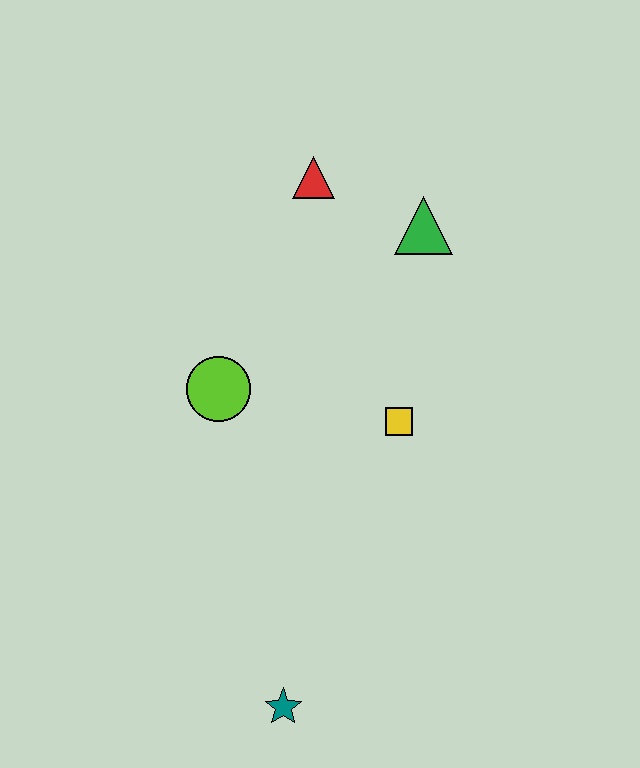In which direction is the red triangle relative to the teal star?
The red triangle is above the teal star.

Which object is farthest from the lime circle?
The teal star is farthest from the lime circle.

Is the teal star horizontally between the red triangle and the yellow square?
No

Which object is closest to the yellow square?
The lime circle is closest to the yellow square.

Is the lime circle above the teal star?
Yes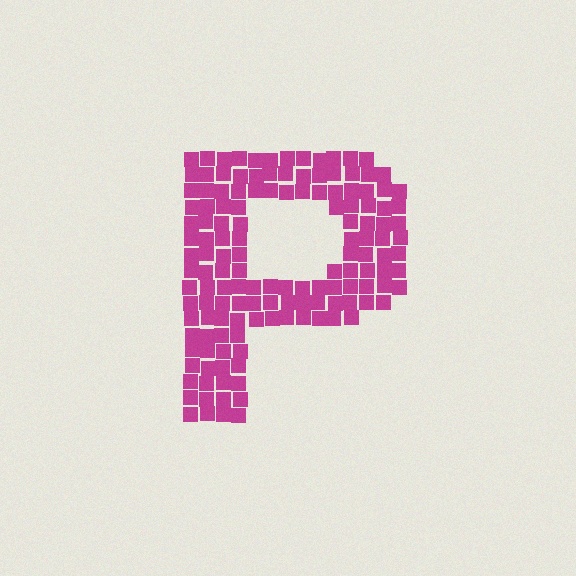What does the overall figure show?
The overall figure shows the letter P.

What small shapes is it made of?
It is made of small squares.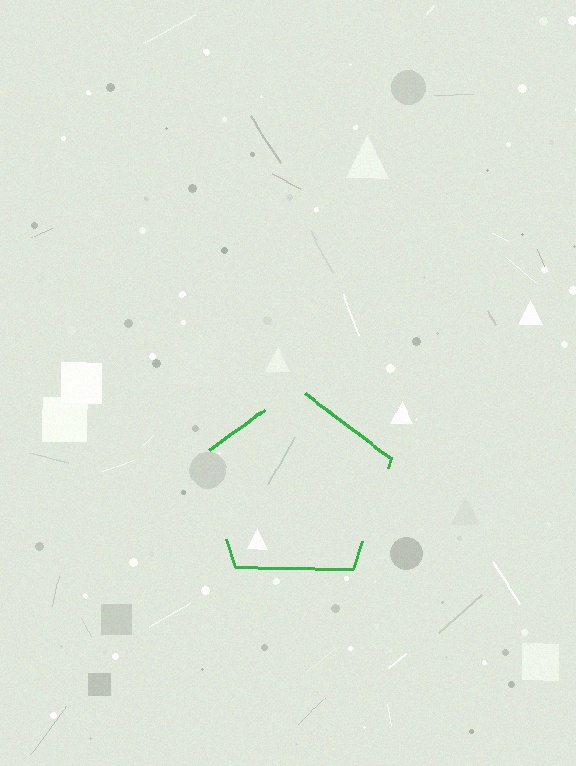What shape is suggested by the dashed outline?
The dashed outline suggests a pentagon.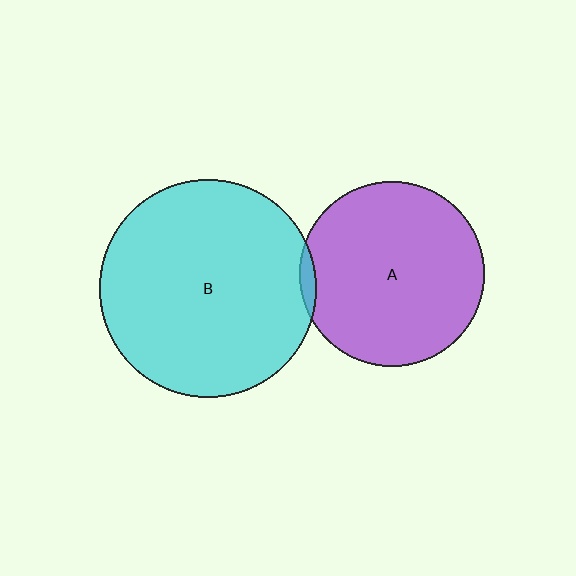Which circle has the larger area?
Circle B (cyan).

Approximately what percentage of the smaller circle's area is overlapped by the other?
Approximately 5%.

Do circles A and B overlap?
Yes.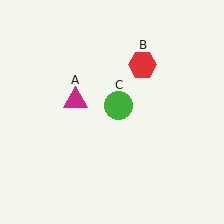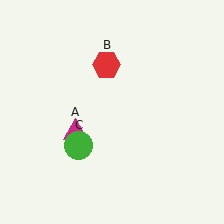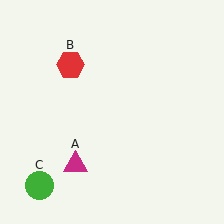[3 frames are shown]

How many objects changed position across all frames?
3 objects changed position: magenta triangle (object A), red hexagon (object B), green circle (object C).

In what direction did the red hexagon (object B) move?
The red hexagon (object B) moved left.